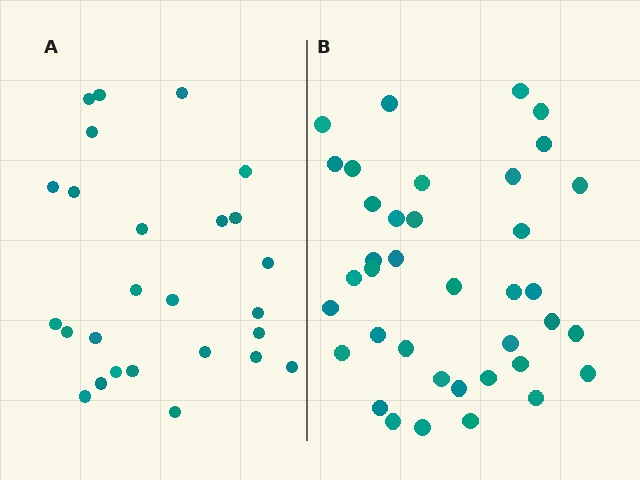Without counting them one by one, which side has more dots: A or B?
Region B (the right region) has more dots.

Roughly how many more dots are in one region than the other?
Region B has roughly 12 or so more dots than region A.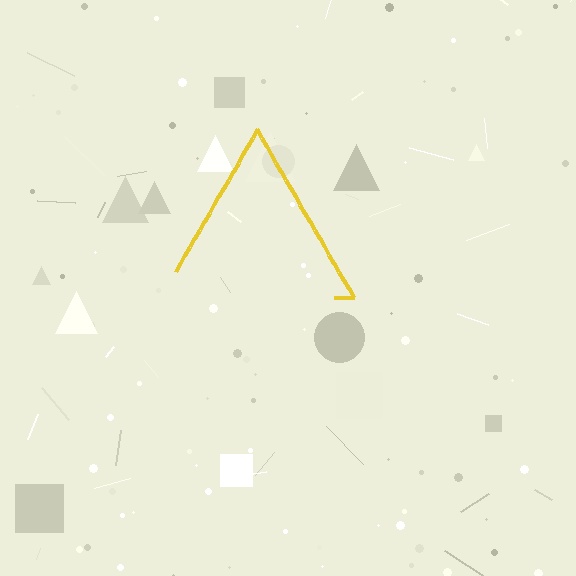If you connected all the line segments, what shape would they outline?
They would outline a triangle.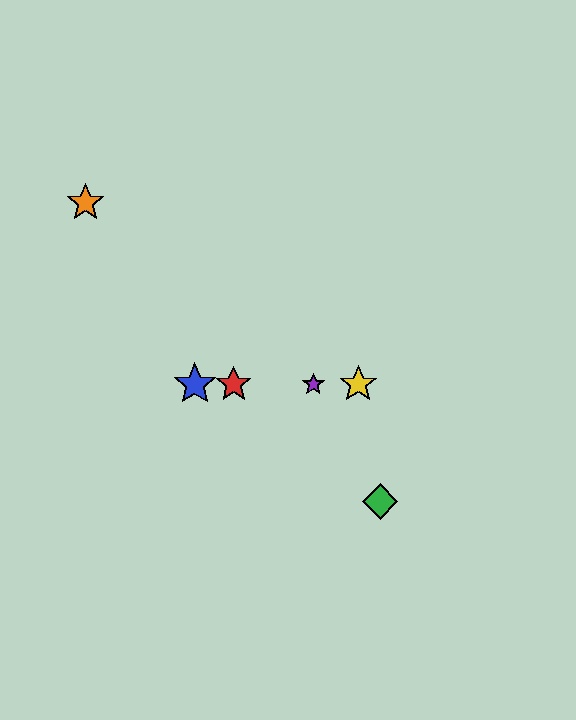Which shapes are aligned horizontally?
The red star, the blue star, the yellow star, the purple star are aligned horizontally.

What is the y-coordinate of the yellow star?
The yellow star is at y≈384.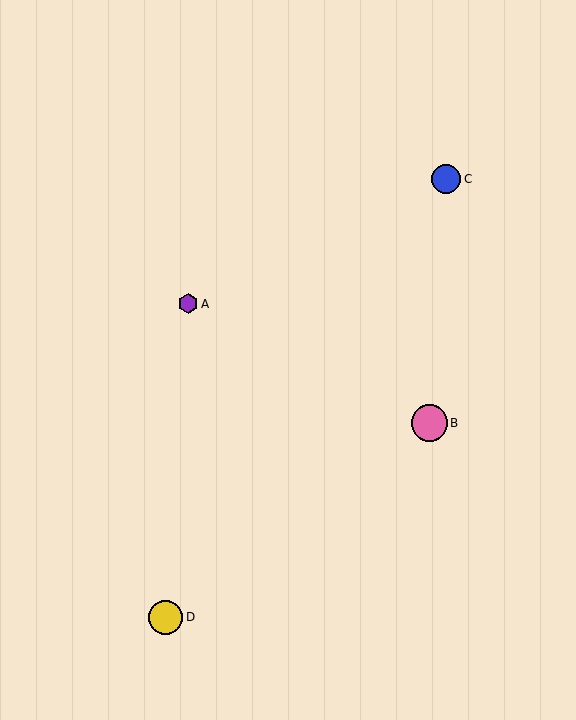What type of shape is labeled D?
Shape D is a yellow circle.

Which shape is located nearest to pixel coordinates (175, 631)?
The yellow circle (labeled D) at (165, 617) is nearest to that location.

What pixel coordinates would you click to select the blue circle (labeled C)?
Click at (446, 179) to select the blue circle C.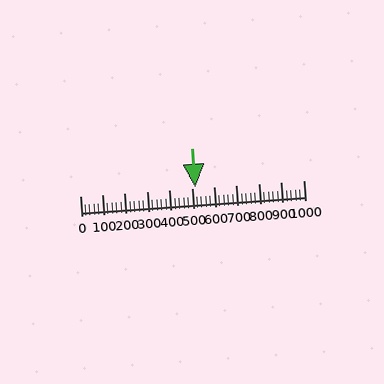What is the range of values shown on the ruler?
The ruler shows values from 0 to 1000.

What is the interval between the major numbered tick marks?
The major tick marks are spaced 100 units apart.